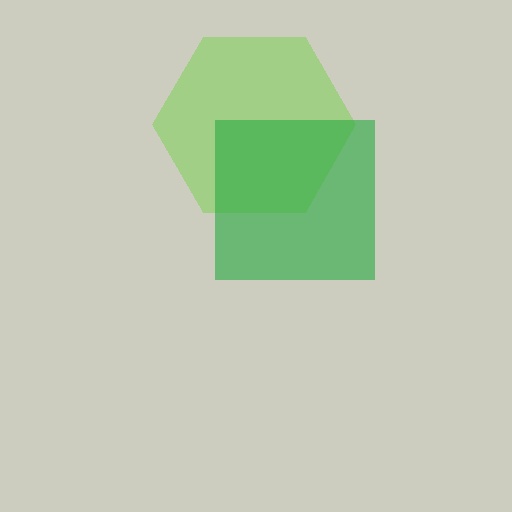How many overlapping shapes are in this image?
There are 2 overlapping shapes in the image.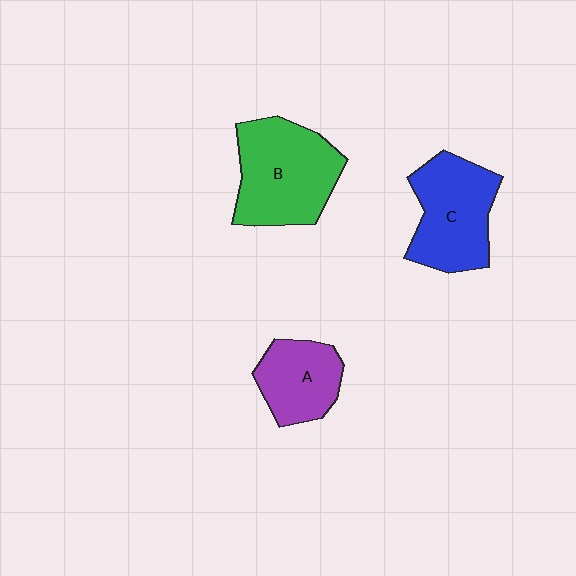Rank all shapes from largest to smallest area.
From largest to smallest: B (green), C (blue), A (purple).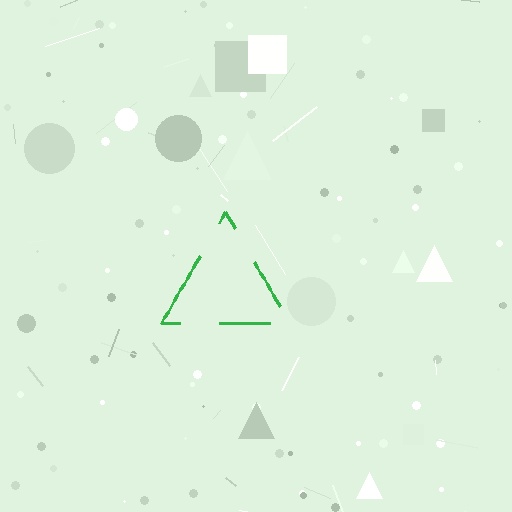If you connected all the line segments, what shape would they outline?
They would outline a triangle.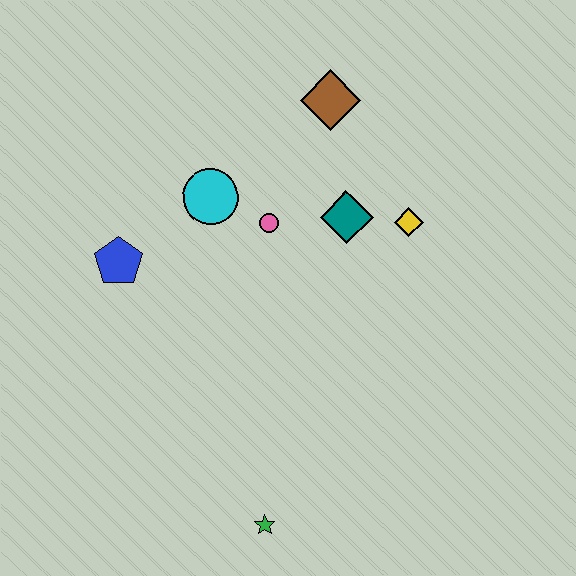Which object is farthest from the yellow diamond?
The green star is farthest from the yellow diamond.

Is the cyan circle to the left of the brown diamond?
Yes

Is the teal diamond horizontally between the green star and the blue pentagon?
No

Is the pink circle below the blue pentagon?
No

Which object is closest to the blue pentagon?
The cyan circle is closest to the blue pentagon.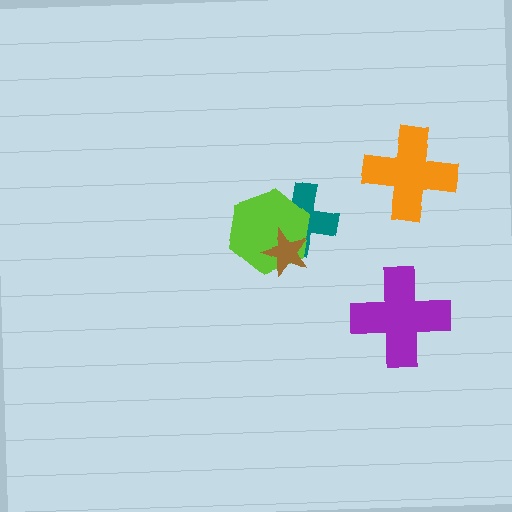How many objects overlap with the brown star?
2 objects overlap with the brown star.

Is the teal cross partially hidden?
Yes, it is partially covered by another shape.